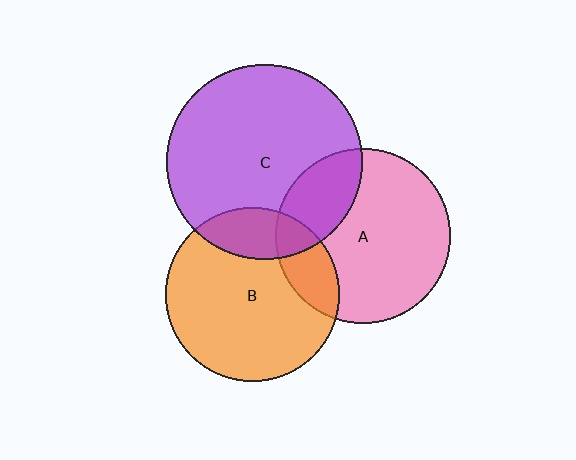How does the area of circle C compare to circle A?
Approximately 1.2 times.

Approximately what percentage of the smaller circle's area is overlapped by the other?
Approximately 15%.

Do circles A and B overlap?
Yes.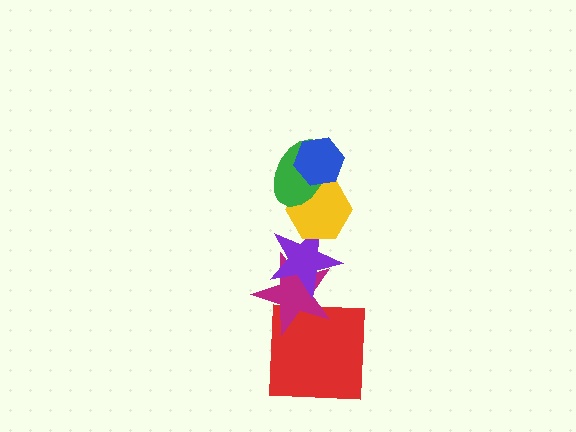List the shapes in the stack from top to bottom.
From top to bottom: the blue hexagon, the green ellipse, the yellow hexagon, the purple star, the magenta star, the red square.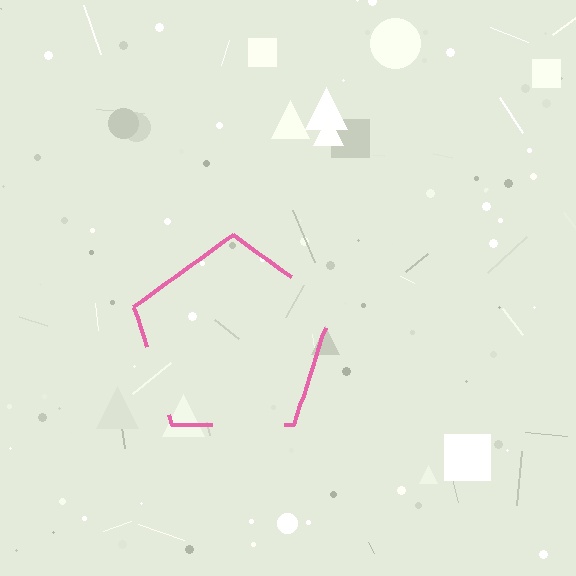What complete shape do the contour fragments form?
The contour fragments form a pentagon.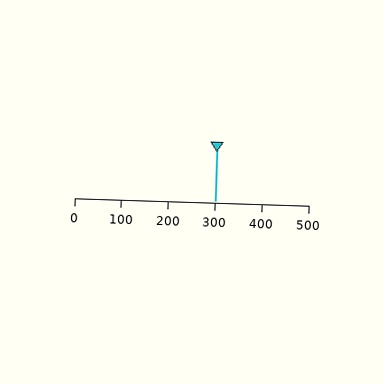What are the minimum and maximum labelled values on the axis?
The axis runs from 0 to 500.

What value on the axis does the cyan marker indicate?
The marker indicates approximately 300.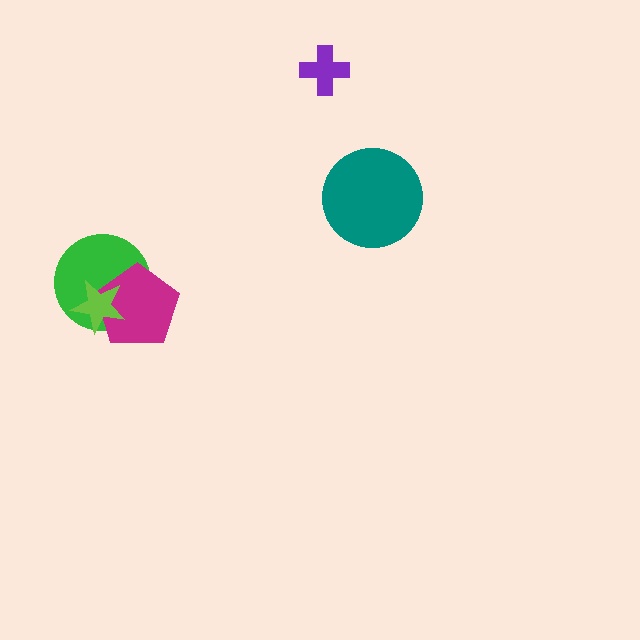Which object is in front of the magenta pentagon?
The lime star is in front of the magenta pentagon.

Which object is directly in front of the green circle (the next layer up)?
The magenta pentagon is directly in front of the green circle.